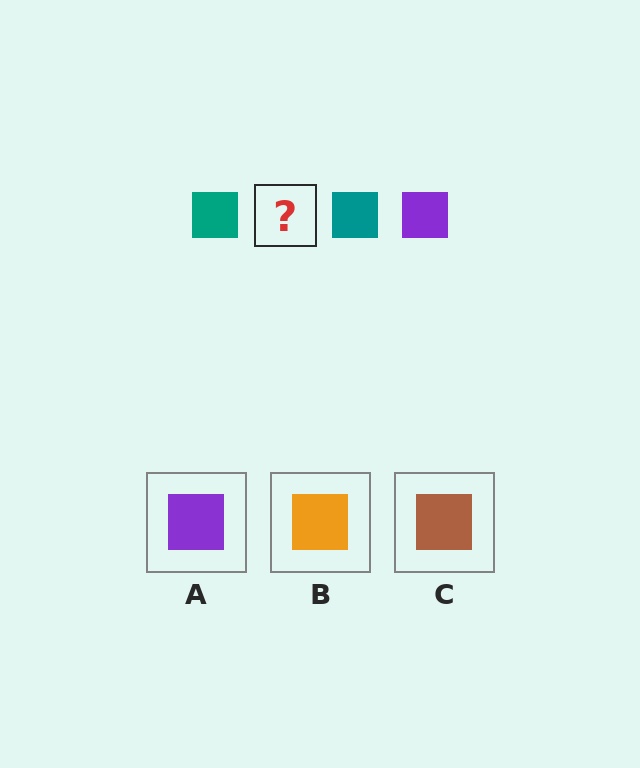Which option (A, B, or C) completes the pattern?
A.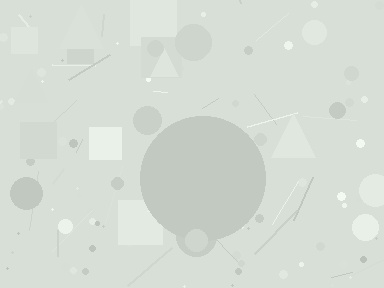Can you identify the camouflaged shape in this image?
The camouflaged shape is a circle.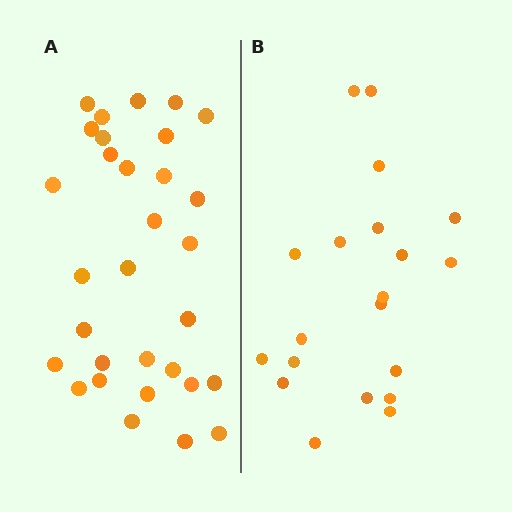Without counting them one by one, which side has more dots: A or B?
Region A (the left region) has more dots.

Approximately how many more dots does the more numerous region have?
Region A has roughly 12 or so more dots than region B.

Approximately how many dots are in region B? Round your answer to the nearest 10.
About 20 dots.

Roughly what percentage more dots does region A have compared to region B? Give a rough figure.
About 55% more.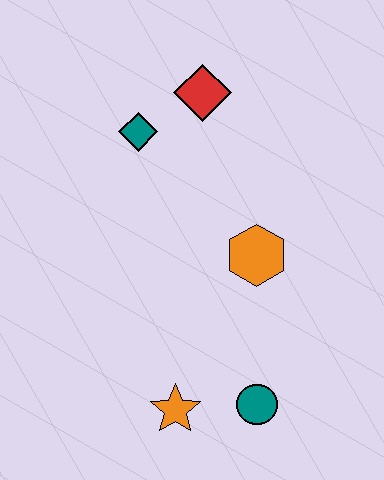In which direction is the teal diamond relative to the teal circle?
The teal diamond is above the teal circle.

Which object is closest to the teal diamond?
The red diamond is closest to the teal diamond.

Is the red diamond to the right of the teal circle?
No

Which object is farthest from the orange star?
The red diamond is farthest from the orange star.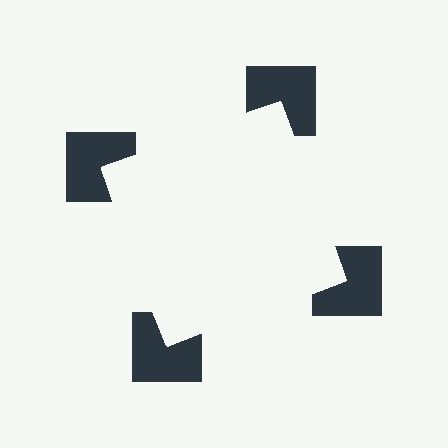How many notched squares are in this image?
There are 4 — one at each vertex of the illusory square.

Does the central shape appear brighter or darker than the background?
It typically appears slightly brighter than the background, even though no actual brightness change is drawn.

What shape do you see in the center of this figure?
An illusory square — its edges are inferred from the aligned wedge cuts in the notched squares, not physically drawn.